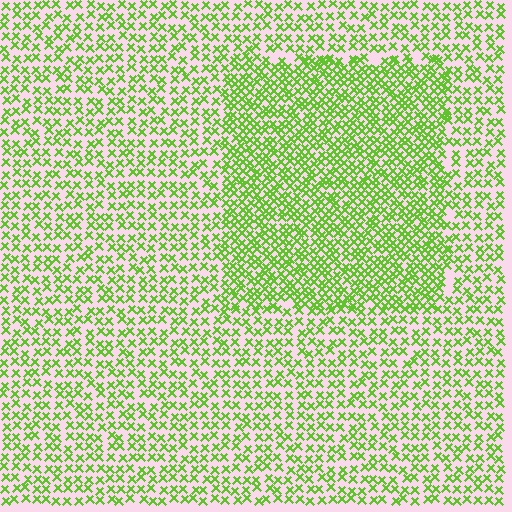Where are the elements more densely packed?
The elements are more densely packed inside the rectangle boundary.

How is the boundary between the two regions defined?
The boundary is defined by a change in element density (approximately 1.8x ratio). All elements are the same color, size, and shape.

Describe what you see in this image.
The image contains small lime elements arranged at two different densities. A rectangle-shaped region is visible where the elements are more densely packed than the surrounding area.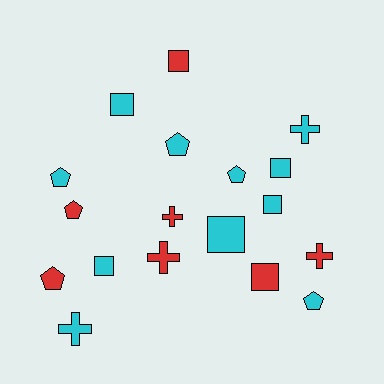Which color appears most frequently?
Cyan, with 11 objects.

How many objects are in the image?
There are 18 objects.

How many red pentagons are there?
There are 2 red pentagons.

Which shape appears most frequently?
Square, with 7 objects.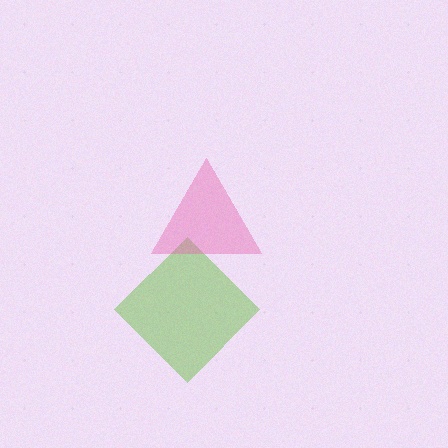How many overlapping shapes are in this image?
There are 2 overlapping shapes in the image.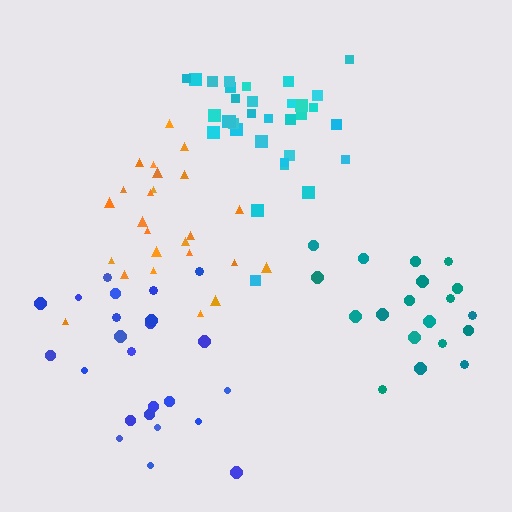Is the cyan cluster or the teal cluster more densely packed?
Cyan.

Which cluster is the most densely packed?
Cyan.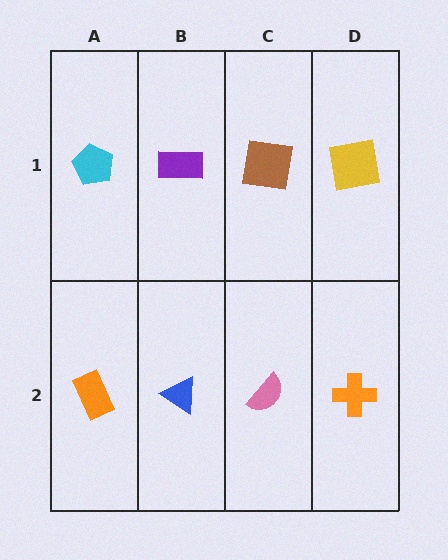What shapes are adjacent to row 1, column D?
An orange cross (row 2, column D), a brown square (row 1, column C).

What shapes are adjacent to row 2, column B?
A purple rectangle (row 1, column B), an orange rectangle (row 2, column A), a pink semicircle (row 2, column C).